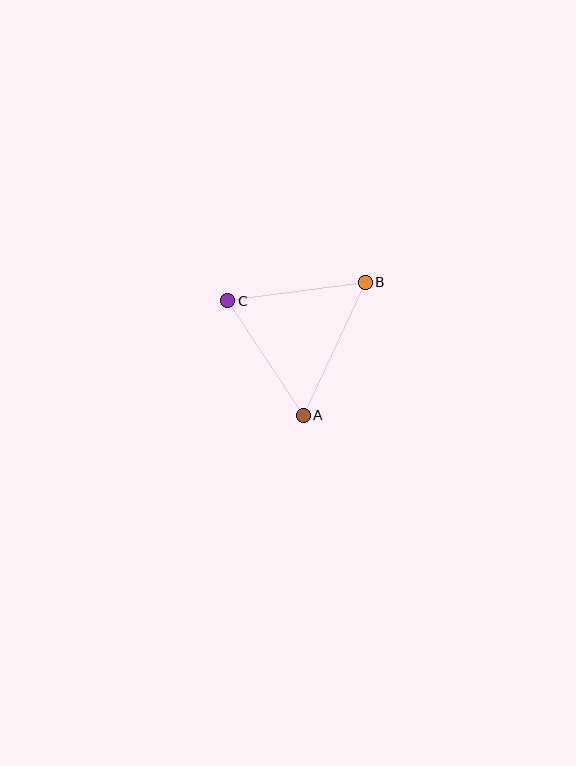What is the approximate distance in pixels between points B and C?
The distance between B and C is approximately 139 pixels.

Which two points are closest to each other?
Points A and C are closest to each other.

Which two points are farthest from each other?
Points A and B are farthest from each other.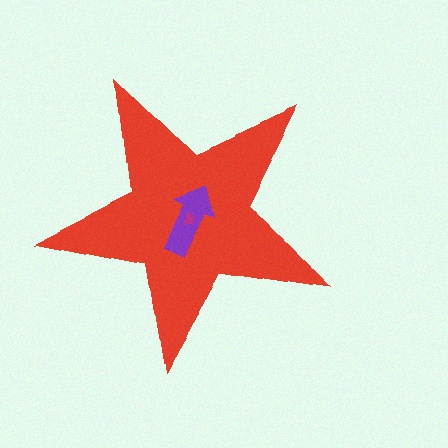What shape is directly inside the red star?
The purple arrow.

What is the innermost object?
The magenta trapezoid.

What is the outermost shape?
The red star.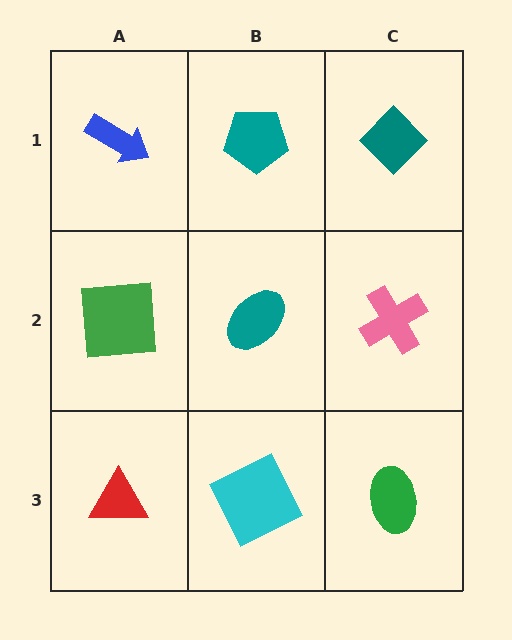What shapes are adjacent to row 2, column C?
A teal diamond (row 1, column C), a green ellipse (row 3, column C), a teal ellipse (row 2, column B).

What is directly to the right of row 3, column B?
A green ellipse.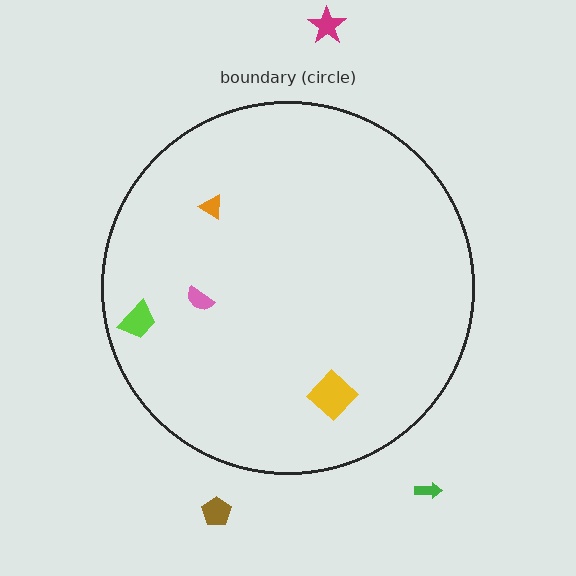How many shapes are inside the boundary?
4 inside, 3 outside.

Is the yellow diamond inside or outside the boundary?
Inside.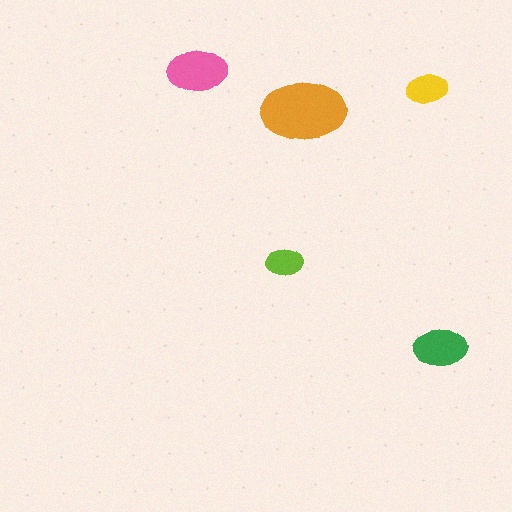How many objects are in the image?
There are 5 objects in the image.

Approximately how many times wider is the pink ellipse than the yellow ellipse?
About 1.5 times wider.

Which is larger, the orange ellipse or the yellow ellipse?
The orange one.